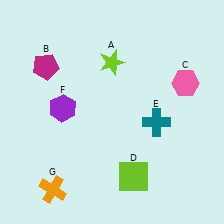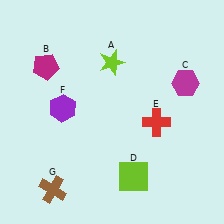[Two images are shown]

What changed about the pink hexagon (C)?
In Image 1, C is pink. In Image 2, it changed to magenta.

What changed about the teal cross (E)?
In Image 1, E is teal. In Image 2, it changed to red.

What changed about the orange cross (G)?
In Image 1, G is orange. In Image 2, it changed to brown.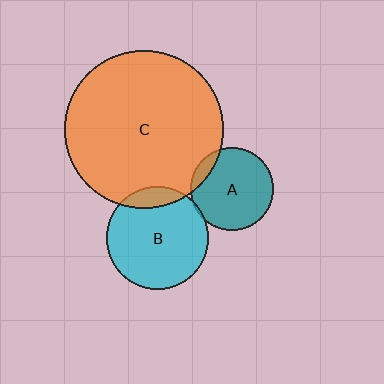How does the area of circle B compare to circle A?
Approximately 1.5 times.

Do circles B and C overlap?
Yes.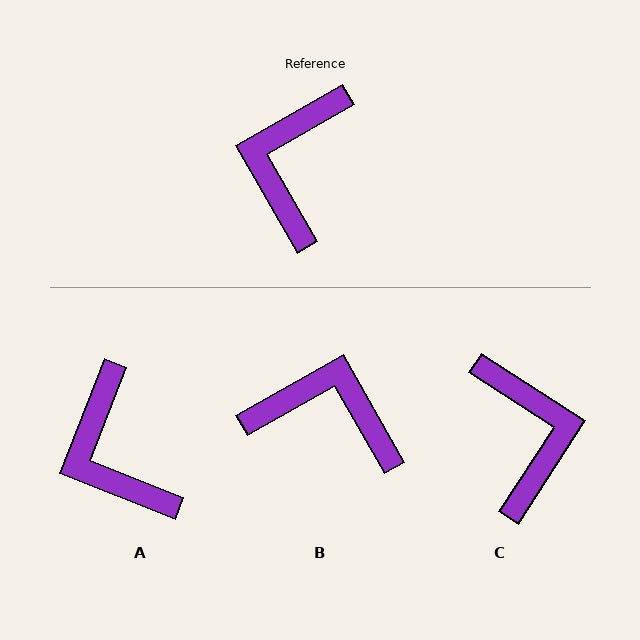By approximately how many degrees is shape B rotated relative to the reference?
Approximately 90 degrees clockwise.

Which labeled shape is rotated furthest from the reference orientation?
C, about 153 degrees away.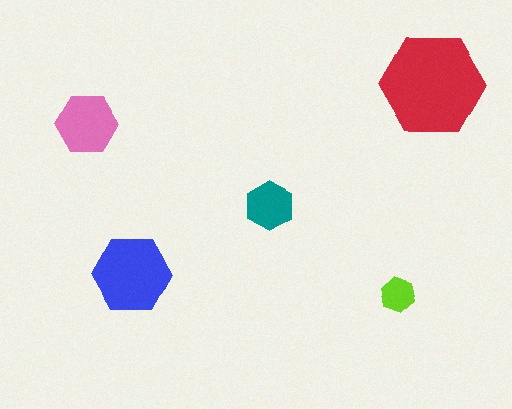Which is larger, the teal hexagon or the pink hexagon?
The pink one.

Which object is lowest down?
The lime hexagon is bottommost.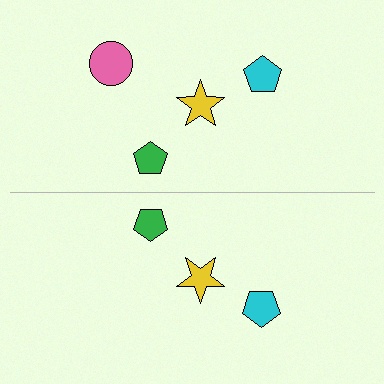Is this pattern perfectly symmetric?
No, the pattern is not perfectly symmetric. A pink circle is missing from the bottom side.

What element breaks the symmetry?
A pink circle is missing from the bottom side.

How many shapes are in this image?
There are 7 shapes in this image.